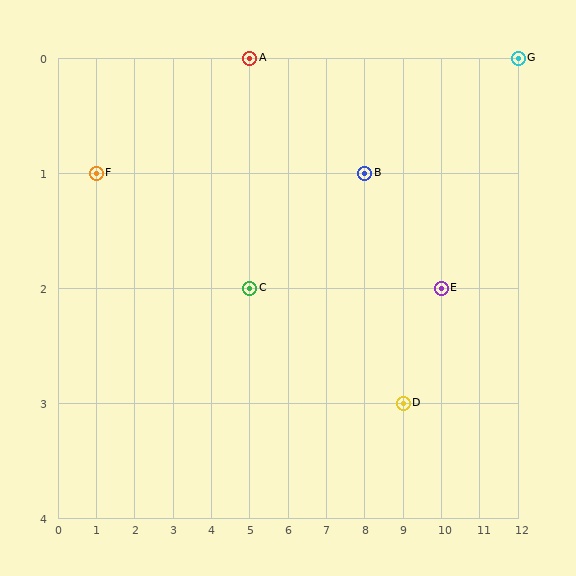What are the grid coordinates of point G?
Point G is at grid coordinates (12, 0).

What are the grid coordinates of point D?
Point D is at grid coordinates (9, 3).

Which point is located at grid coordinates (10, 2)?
Point E is at (10, 2).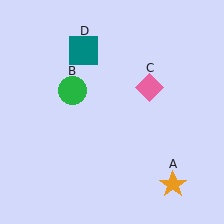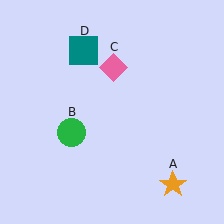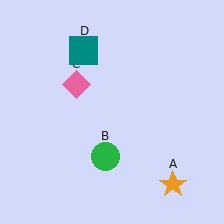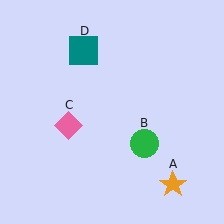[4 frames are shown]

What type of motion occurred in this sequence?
The green circle (object B), pink diamond (object C) rotated counterclockwise around the center of the scene.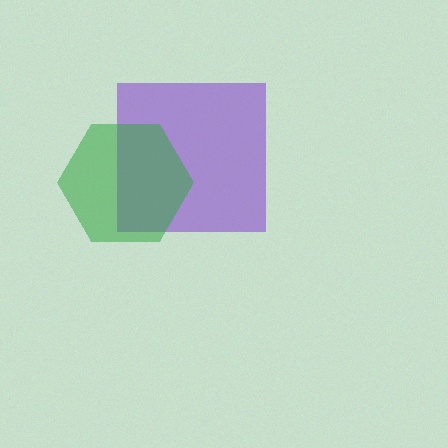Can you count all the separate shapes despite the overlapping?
Yes, there are 2 separate shapes.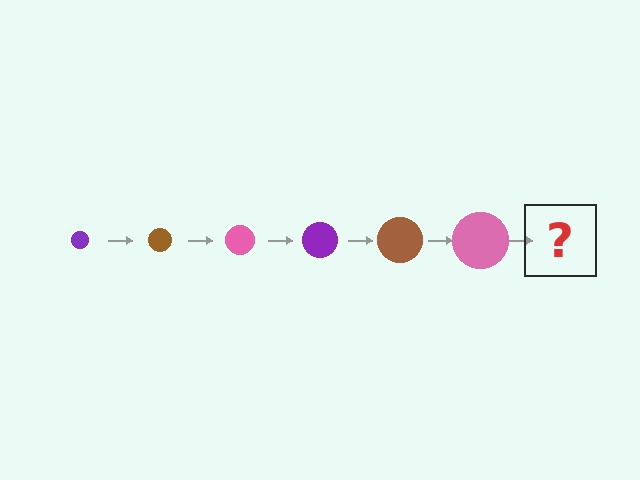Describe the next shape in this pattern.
It should be a purple circle, larger than the previous one.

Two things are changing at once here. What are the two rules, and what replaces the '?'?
The two rules are that the circle grows larger each step and the color cycles through purple, brown, and pink. The '?' should be a purple circle, larger than the previous one.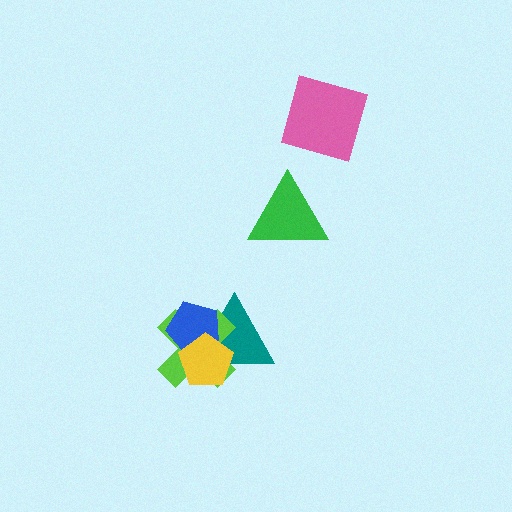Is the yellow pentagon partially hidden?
No, no other shape covers it.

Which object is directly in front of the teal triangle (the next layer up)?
The lime cross is directly in front of the teal triangle.